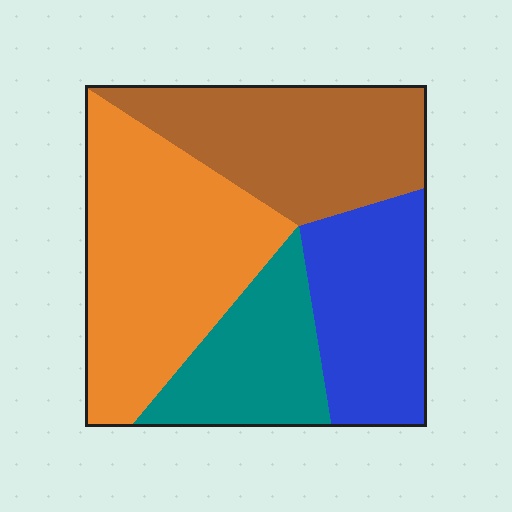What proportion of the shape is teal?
Teal takes up between a sixth and a third of the shape.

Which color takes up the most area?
Orange, at roughly 35%.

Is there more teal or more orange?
Orange.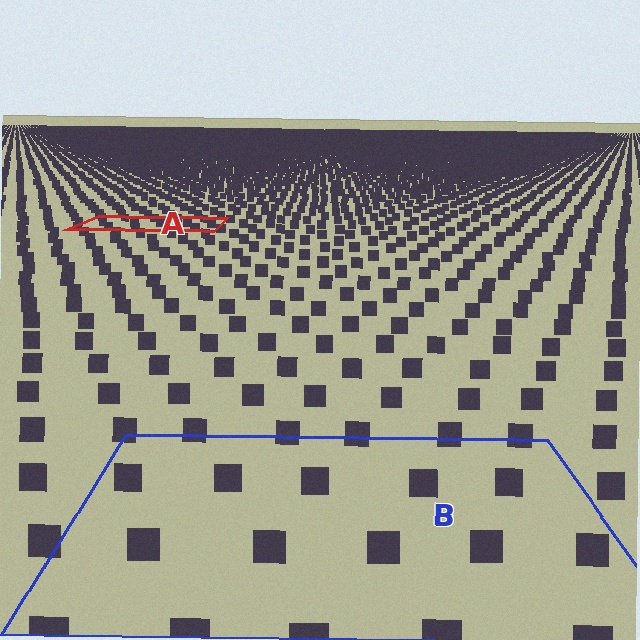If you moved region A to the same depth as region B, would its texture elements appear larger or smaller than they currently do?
They would appear larger. At a closer depth, the same texture elements are projected at a bigger on-screen size.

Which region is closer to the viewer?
Region B is closer. The texture elements there are larger and more spread out.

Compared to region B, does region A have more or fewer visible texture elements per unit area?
Region A has more texture elements per unit area — they are packed more densely because it is farther away.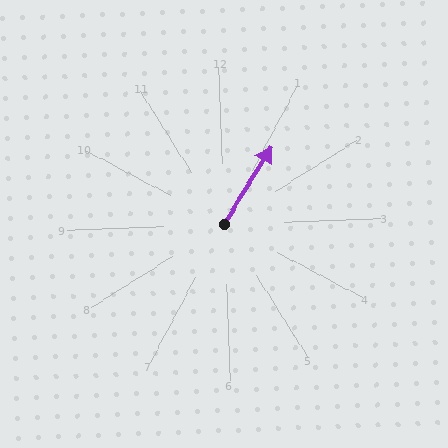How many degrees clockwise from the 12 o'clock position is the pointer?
Approximately 34 degrees.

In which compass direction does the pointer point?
Northeast.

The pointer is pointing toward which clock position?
Roughly 1 o'clock.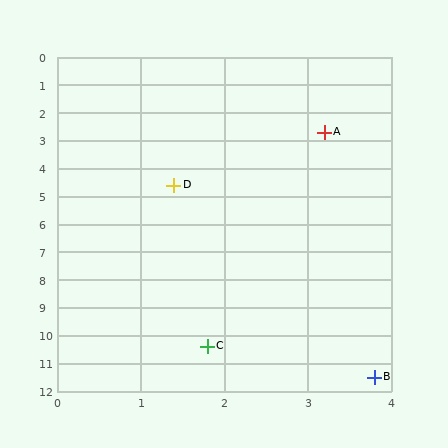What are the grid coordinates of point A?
Point A is at approximately (3.2, 2.7).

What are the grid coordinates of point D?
Point D is at approximately (1.4, 4.6).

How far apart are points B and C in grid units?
Points B and C are about 2.3 grid units apart.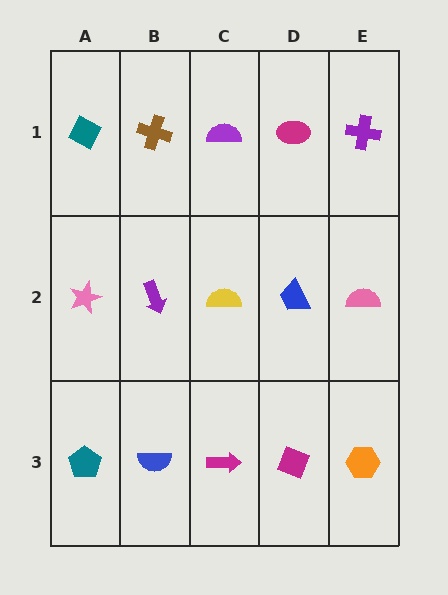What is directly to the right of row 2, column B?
A yellow semicircle.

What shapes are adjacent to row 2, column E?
A purple cross (row 1, column E), an orange hexagon (row 3, column E), a blue trapezoid (row 2, column D).